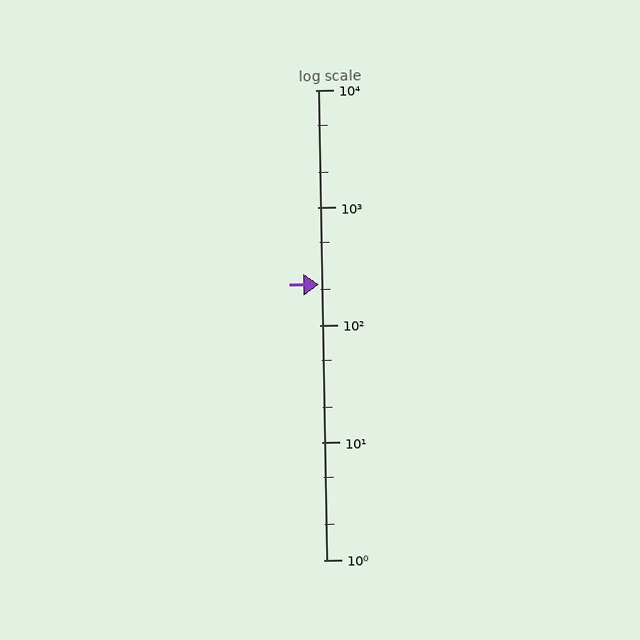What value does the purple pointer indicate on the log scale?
The pointer indicates approximately 220.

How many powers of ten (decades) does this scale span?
The scale spans 4 decades, from 1 to 10000.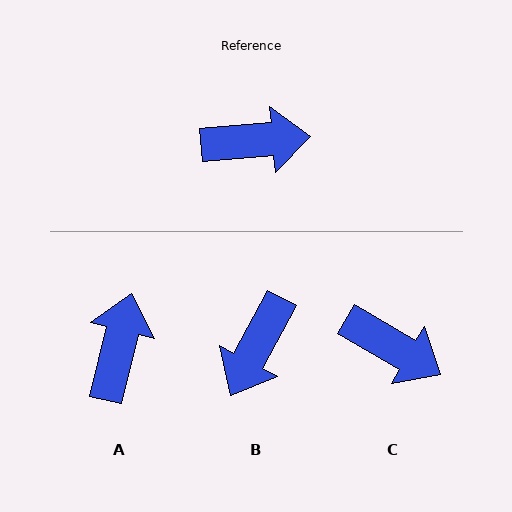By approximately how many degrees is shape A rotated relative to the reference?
Approximately 72 degrees counter-clockwise.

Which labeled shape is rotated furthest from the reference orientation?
B, about 123 degrees away.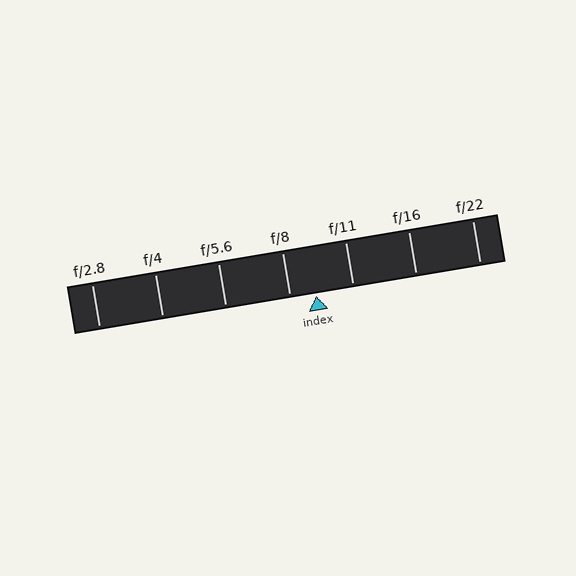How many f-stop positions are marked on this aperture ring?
There are 7 f-stop positions marked.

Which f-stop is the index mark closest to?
The index mark is closest to f/8.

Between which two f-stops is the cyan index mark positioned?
The index mark is between f/8 and f/11.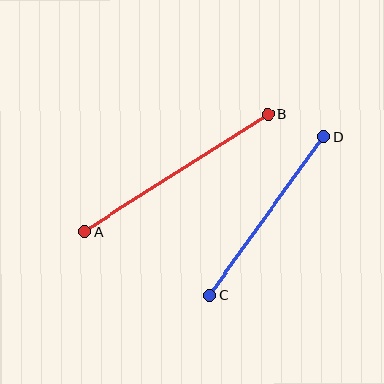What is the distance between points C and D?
The distance is approximately 195 pixels.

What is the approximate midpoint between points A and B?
The midpoint is at approximately (176, 173) pixels.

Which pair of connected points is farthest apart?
Points A and B are farthest apart.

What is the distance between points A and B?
The distance is approximately 217 pixels.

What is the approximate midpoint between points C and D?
The midpoint is at approximately (266, 216) pixels.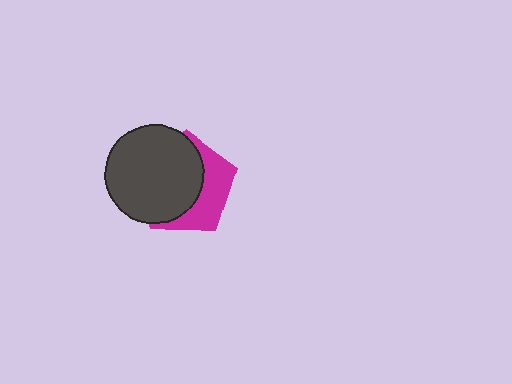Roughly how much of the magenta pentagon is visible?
A small part of it is visible (roughly 38%).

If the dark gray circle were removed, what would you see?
You would see the complete magenta pentagon.